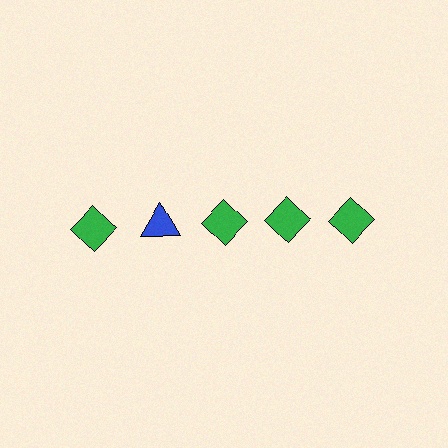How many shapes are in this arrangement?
There are 5 shapes arranged in a grid pattern.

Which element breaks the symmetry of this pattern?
The blue triangle in the top row, second from left column breaks the symmetry. All other shapes are green diamonds.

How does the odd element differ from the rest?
It differs in both color (blue instead of green) and shape (triangle instead of diamond).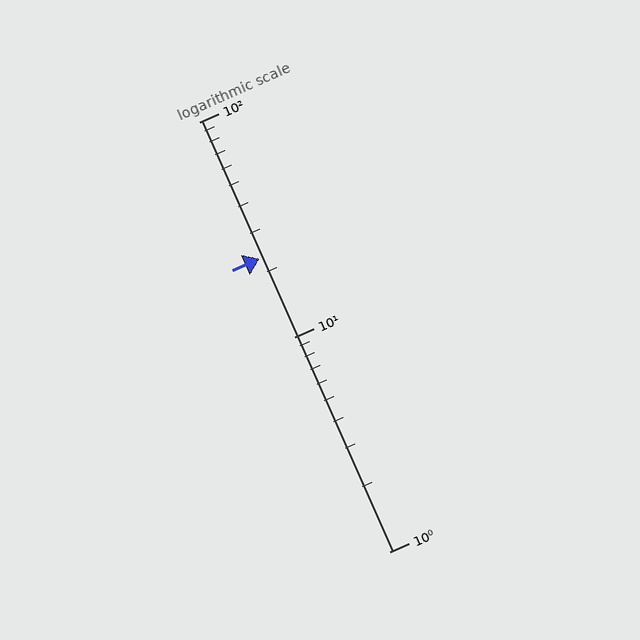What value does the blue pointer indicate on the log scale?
The pointer indicates approximately 23.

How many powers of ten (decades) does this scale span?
The scale spans 2 decades, from 1 to 100.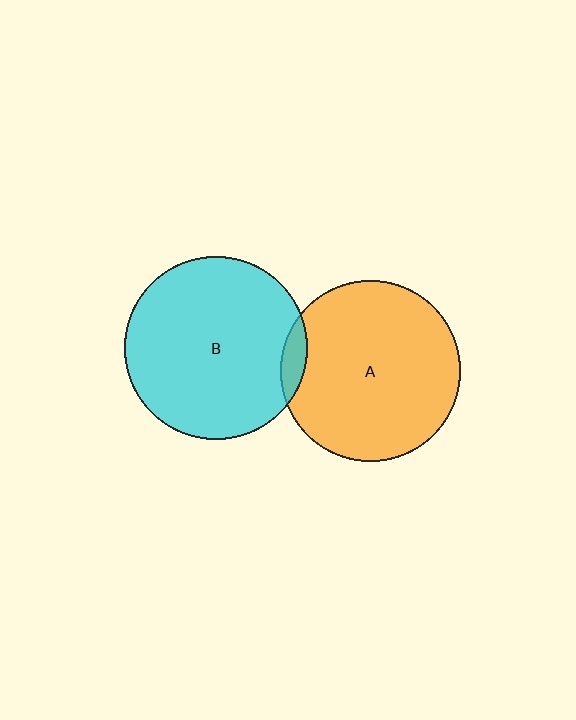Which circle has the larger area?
Circle B (cyan).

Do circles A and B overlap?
Yes.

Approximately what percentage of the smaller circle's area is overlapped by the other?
Approximately 5%.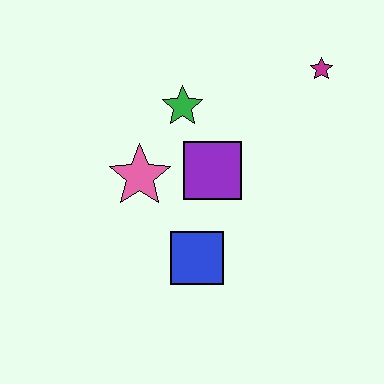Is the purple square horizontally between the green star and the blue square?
No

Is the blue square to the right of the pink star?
Yes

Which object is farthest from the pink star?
The magenta star is farthest from the pink star.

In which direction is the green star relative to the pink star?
The green star is above the pink star.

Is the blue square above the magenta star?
No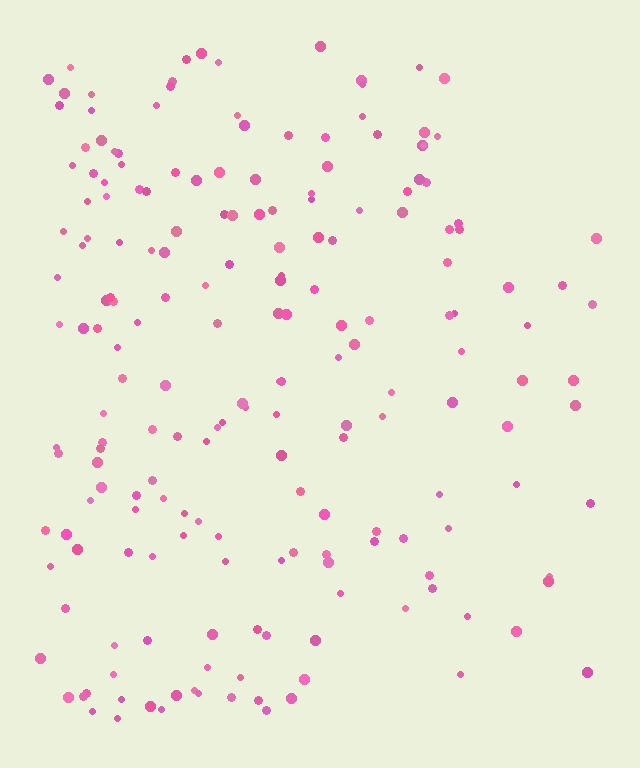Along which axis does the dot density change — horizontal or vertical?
Horizontal.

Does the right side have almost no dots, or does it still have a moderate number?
Still a moderate number, just noticeably fewer than the left.